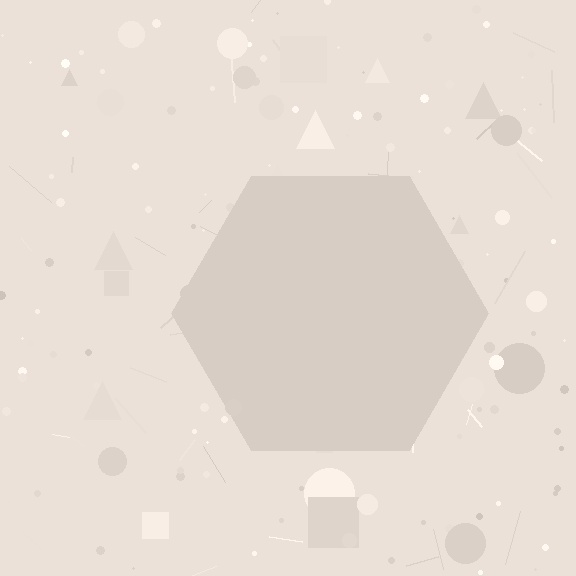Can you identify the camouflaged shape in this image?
The camouflaged shape is a hexagon.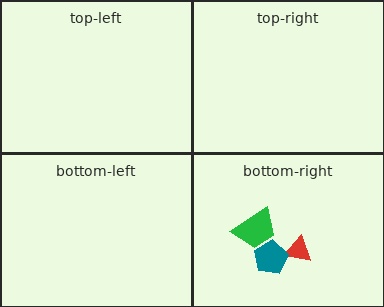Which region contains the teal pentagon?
The bottom-right region.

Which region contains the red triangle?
The bottom-right region.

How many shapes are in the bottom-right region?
3.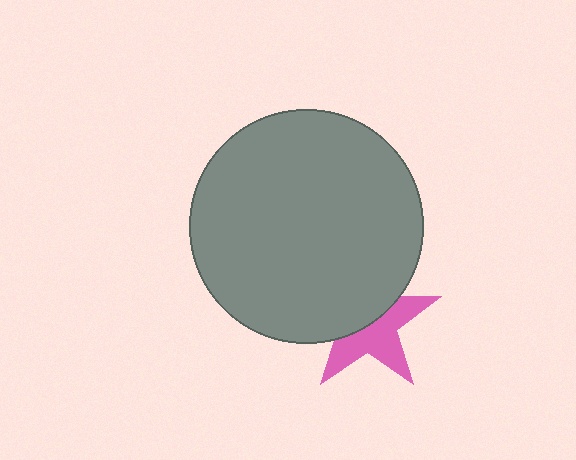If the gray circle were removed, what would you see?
You would see the complete pink star.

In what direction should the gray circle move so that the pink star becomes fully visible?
The gray circle should move up. That is the shortest direction to clear the overlap and leave the pink star fully visible.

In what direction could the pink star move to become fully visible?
The pink star could move down. That would shift it out from behind the gray circle entirely.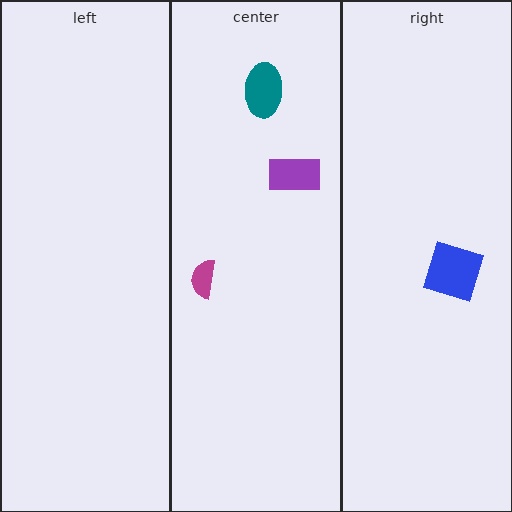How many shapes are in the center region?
3.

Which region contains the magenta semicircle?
The center region.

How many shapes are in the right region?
1.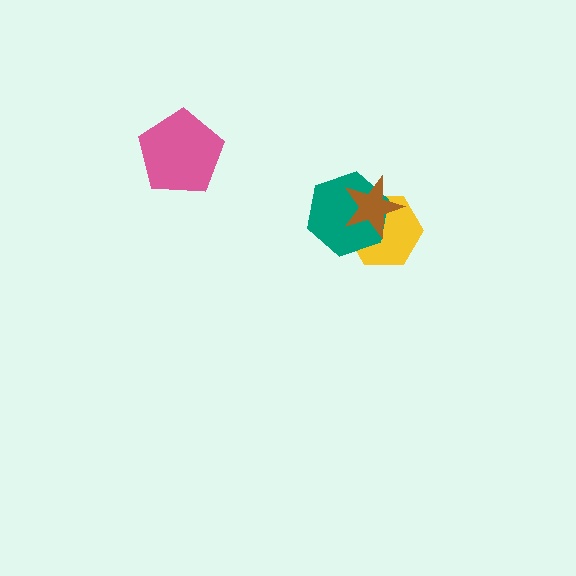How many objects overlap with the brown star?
2 objects overlap with the brown star.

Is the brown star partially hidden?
No, no other shape covers it.